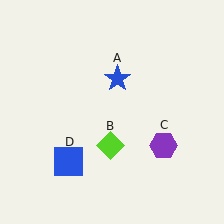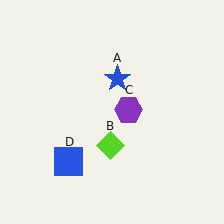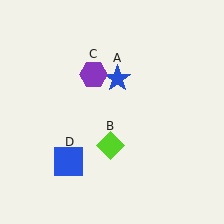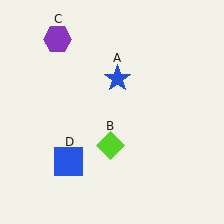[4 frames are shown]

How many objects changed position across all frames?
1 object changed position: purple hexagon (object C).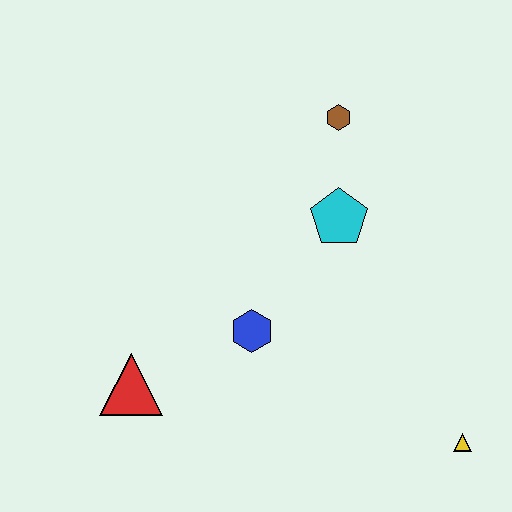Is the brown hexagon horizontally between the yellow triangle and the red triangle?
Yes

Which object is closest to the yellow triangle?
The blue hexagon is closest to the yellow triangle.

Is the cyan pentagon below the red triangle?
No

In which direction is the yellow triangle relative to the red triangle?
The yellow triangle is to the right of the red triangle.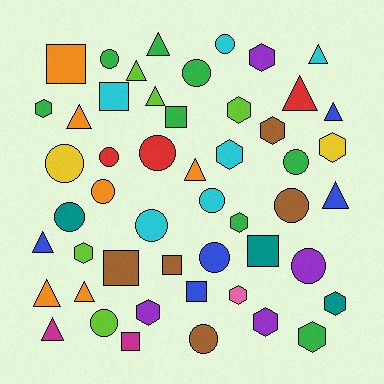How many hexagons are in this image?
There are 13 hexagons.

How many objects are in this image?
There are 50 objects.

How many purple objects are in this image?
There are 4 purple objects.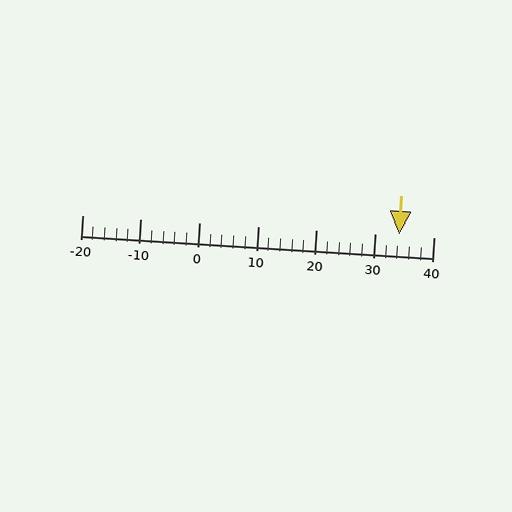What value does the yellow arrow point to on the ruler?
The yellow arrow points to approximately 34.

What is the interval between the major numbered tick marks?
The major tick marks are spaced 10 units apart.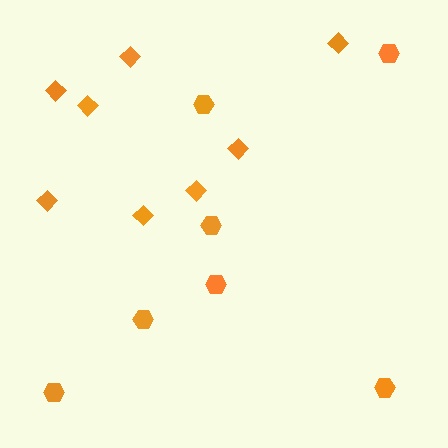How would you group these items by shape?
There are 2 groups: one group of diamonds (8) and one group of hexagons (7).